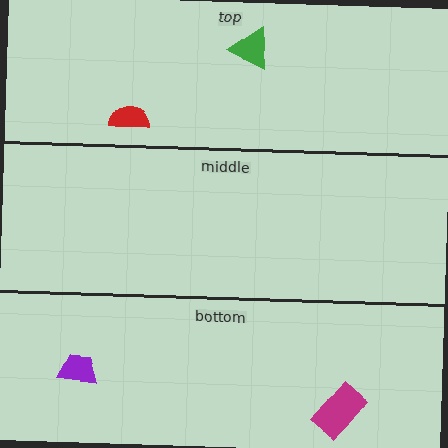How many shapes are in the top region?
2.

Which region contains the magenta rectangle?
The bottom region.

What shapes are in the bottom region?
The magenta rectangle, the purple trapezoid.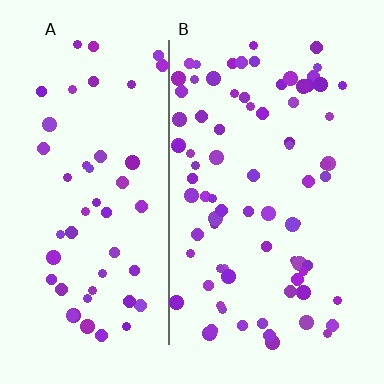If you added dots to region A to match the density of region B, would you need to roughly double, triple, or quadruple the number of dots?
Approximately double.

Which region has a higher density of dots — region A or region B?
B (the right).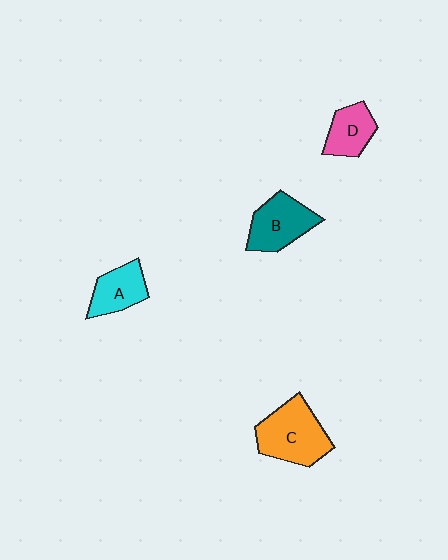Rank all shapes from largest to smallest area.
From largest to smallest: C (orange), B (teal), A (cyan), D (pink).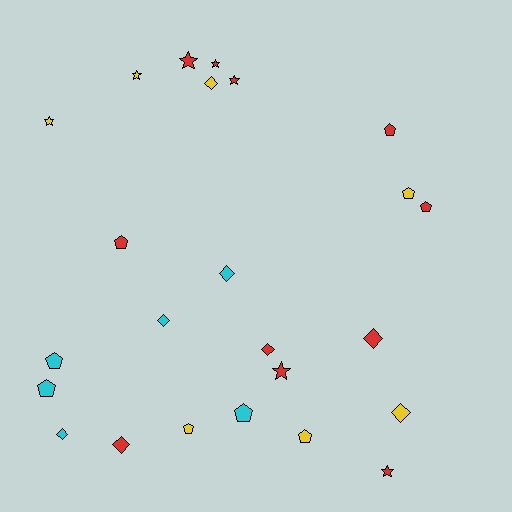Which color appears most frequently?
Red, with 11 objects.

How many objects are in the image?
There are 24 objects.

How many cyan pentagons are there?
There are 3 cyan pentagons.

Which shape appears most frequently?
Pentagon, with 9 objects.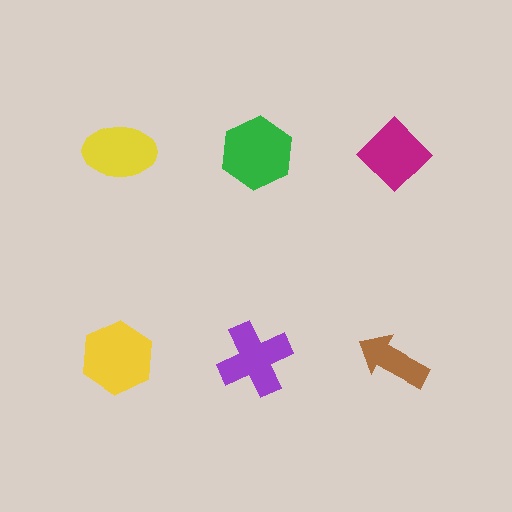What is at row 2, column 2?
A purple cross.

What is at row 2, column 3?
A brown arrow.